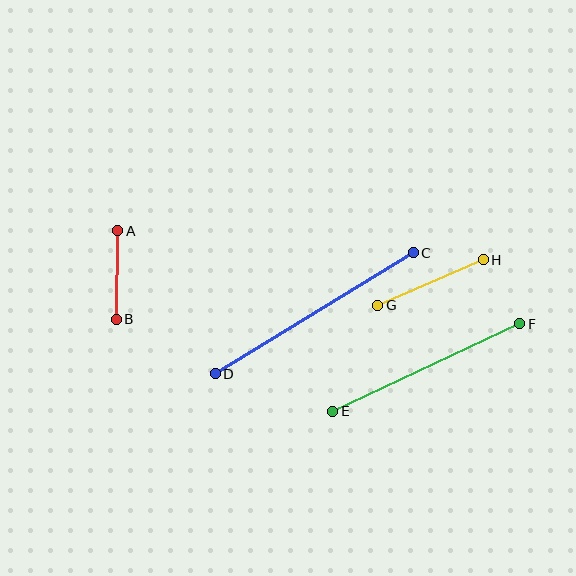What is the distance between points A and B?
The distance is approximately 88 pixels.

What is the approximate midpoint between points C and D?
The midpoint is at approximately (314, 313) pixels.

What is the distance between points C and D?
The distance is approximately 231 pixels.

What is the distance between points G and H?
The distance is approximately 115 pixels.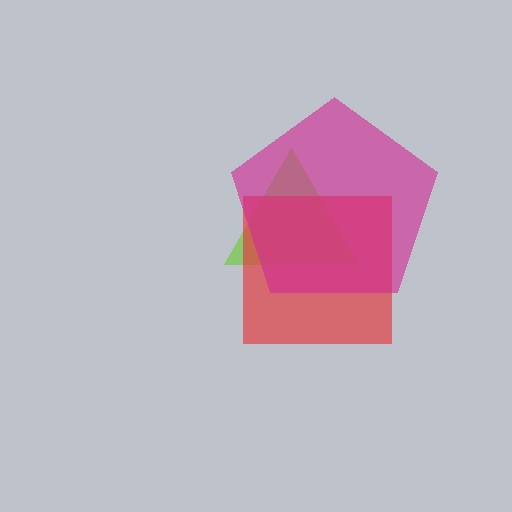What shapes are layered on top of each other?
The layered shapes are: a lime triangle, a red square, a magenta pentagon.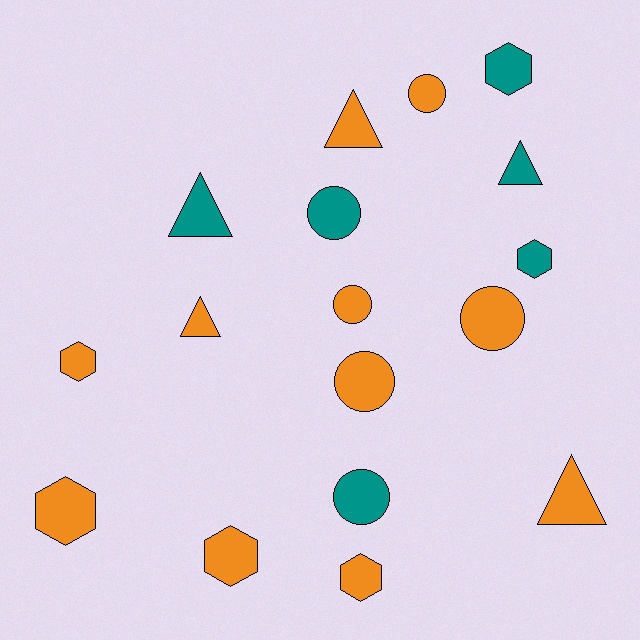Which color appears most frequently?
Orange, with 11 objects.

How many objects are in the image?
There are 17 objects.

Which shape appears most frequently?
Hexagon, with 6 objects.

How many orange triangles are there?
There are 3 orange triangles.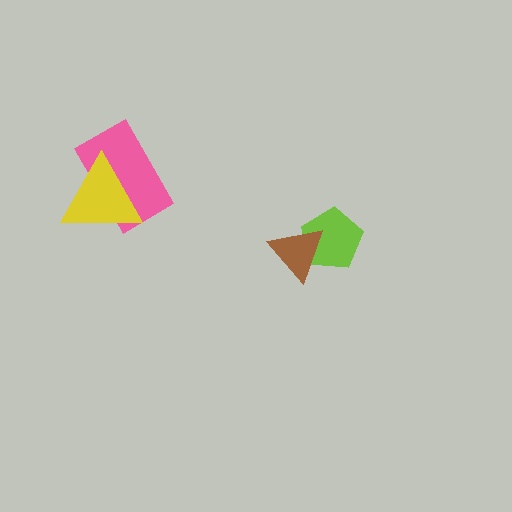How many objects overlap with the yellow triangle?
1 object overlaps with the yellow triangle.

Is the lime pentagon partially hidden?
Yes, it is partially covered by another shape.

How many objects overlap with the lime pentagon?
1 object overlaps with the lime pentagon.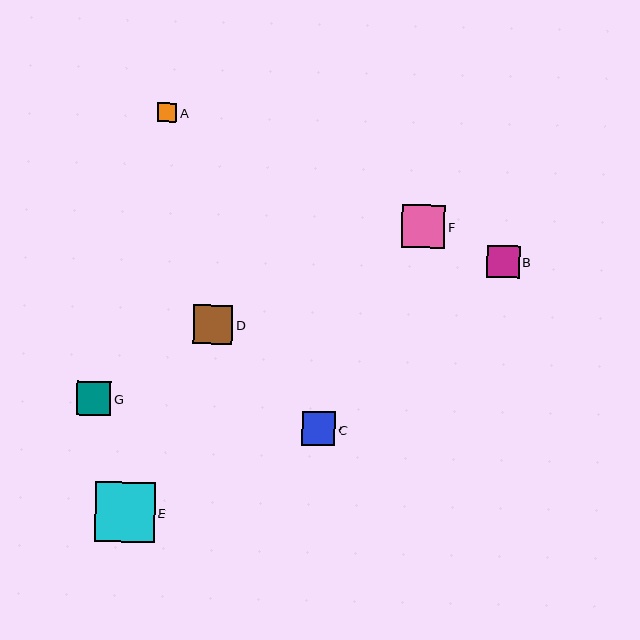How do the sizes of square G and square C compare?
Square G and square C are approximately the same size.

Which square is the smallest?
Square A is the smallest with a size of approximately 20 pixels.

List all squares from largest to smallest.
From largest to smallest: E, F, D, G, C, B, A.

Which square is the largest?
Square E is the largest with a size of approximately 59 pixels.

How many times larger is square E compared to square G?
Square E is approximately 1.7 times the size of square G.